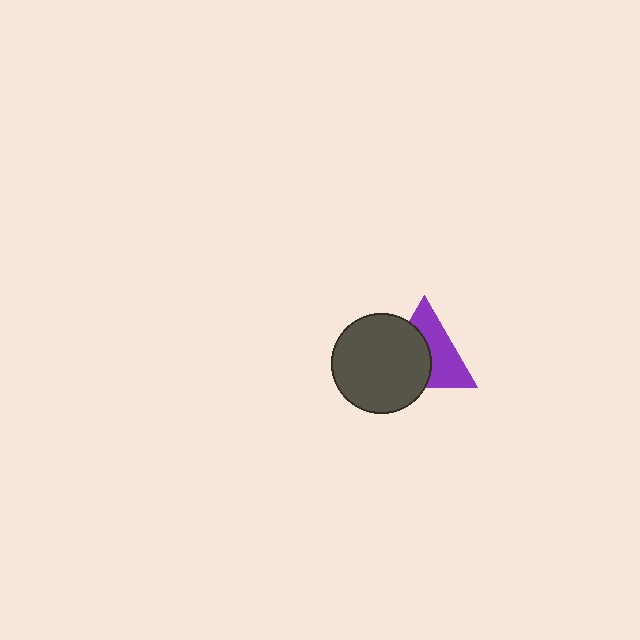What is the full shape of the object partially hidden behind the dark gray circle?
The partially hidden object is a purple triangle.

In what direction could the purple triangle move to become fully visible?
The purple triangle could move toward the upper-right. That would shift it out from behind the dark gray circle entirely.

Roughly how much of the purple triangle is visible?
About half of it is visible (roughly 51%).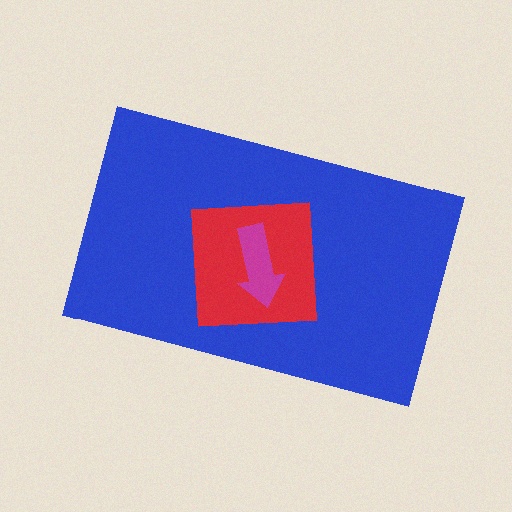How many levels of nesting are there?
3.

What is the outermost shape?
The blue rectangle.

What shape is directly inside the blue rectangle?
The red square.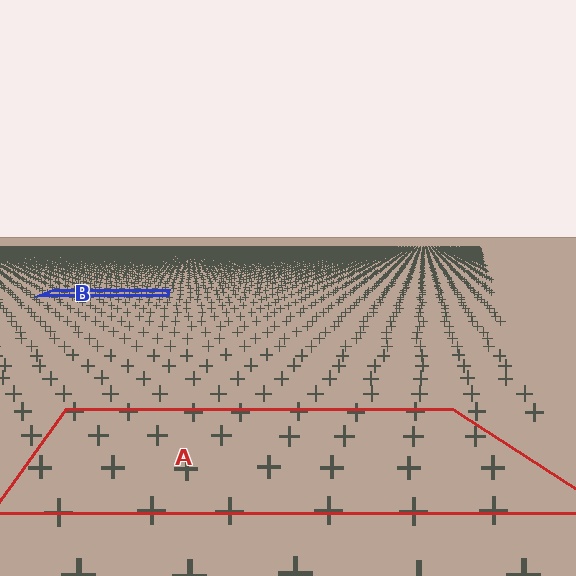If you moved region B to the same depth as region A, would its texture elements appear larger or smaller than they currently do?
They would appear larger. At a closer depth, the same texture elements are projected at a bigger on-screen size.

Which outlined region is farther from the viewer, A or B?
Region B is farther from the viewer — the texture elements inside it appear smaller and more densely packed.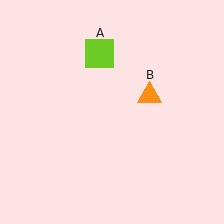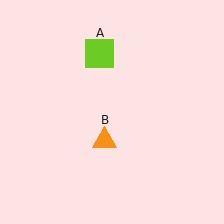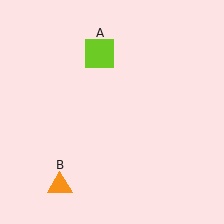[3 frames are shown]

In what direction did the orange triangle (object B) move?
The orange triangle (object B) moved down and to the left.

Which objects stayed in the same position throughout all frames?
Lime square (object A) remained stationary.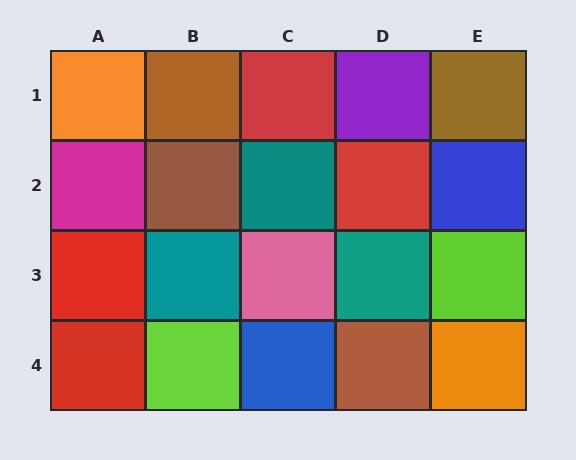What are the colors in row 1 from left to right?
Orange, brown, red, purple, brown.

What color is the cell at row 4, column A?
Red.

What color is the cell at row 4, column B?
Lime.